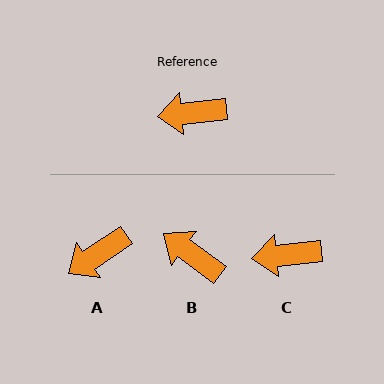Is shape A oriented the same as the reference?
No, it is off by about 28 degrees.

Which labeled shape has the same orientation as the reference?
C.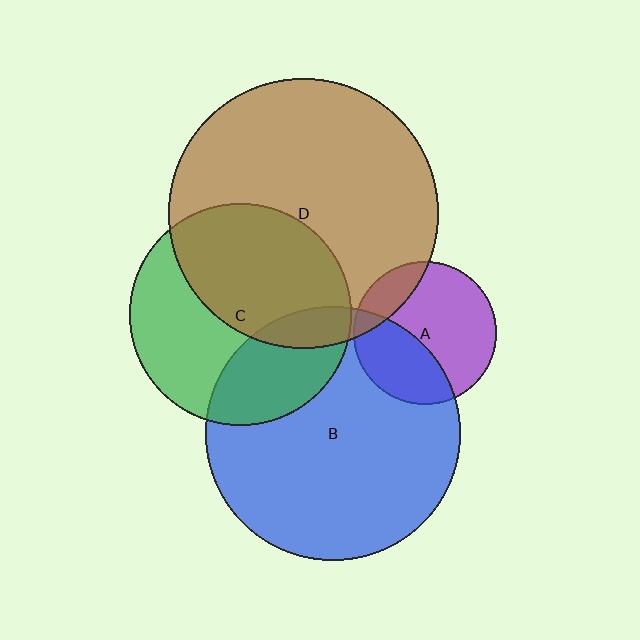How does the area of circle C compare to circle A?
Approximately 2.4 times.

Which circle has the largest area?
Circle D (brown).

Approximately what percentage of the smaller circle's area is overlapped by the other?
Approximately 15%.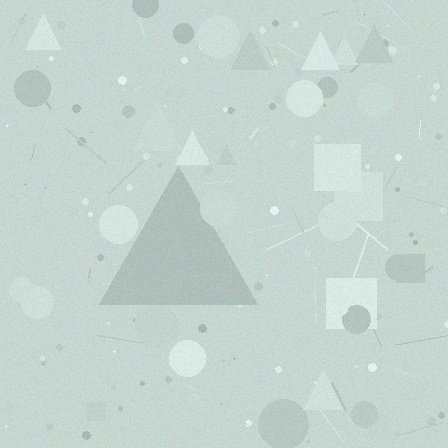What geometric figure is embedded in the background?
A triangle is embedded in the background.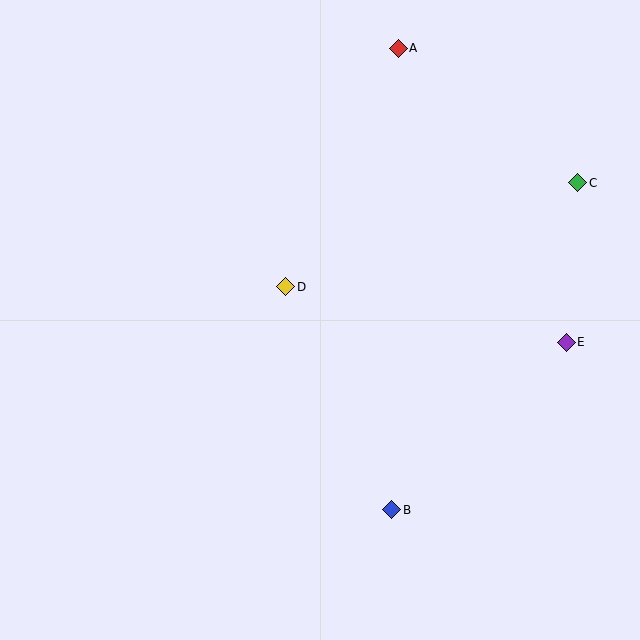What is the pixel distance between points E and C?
The distance between E and C is 160 pixels.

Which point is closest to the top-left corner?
Point A is closest to the top-left corner.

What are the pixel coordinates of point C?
Point C is at (578, 183).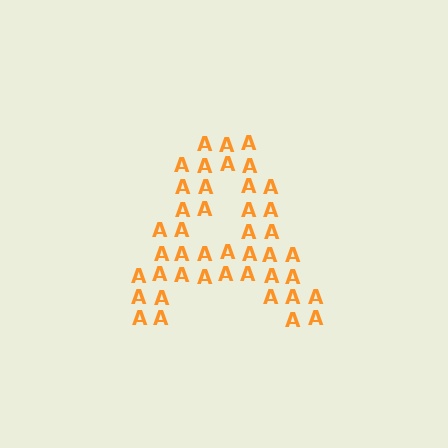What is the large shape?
The large shape is the letter A.